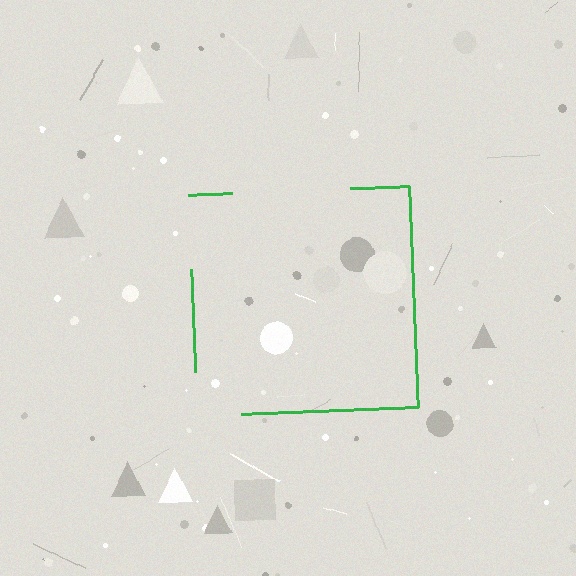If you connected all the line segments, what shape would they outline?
They would outline a square.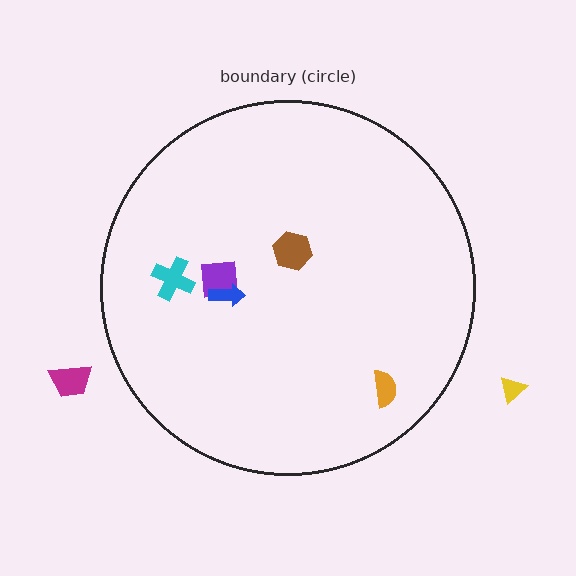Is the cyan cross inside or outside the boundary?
Inside.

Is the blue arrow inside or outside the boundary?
Inside.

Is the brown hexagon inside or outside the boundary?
Inside.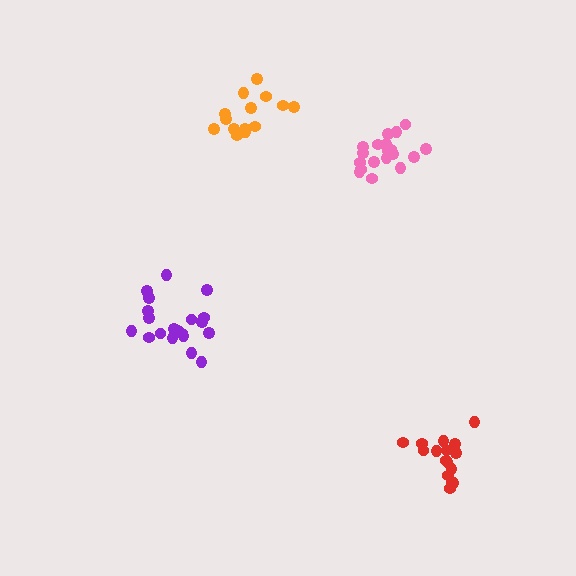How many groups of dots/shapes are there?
There are 4 groups.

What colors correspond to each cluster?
The clusters are colored: orange, purple, pink, red.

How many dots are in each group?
Group 1: 14 dots, Group 2: 20 dots, Group 3: 19 dots, Group 4: 16 dots (69 total).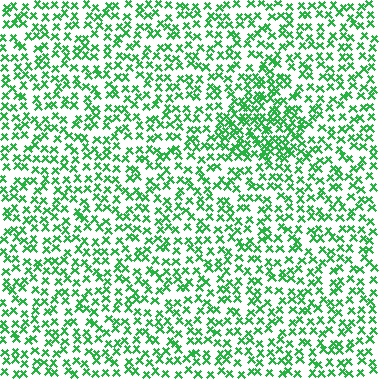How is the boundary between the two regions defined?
The boundary is defined by a change in element density (approximately 1.9x ratio). All elements are the same color, size, and shape.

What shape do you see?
I see a triangle.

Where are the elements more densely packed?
The elements are more densely packed inside the triangle boundary.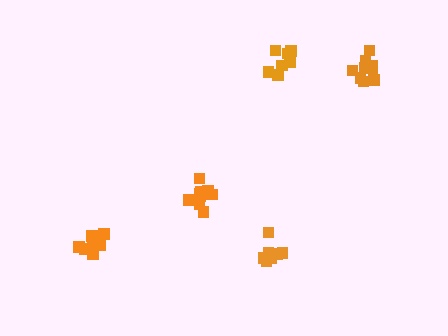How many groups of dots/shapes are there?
There are 5 groups.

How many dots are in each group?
Group 1: 8 dots, Group 2: 9 dots, Group 3: 7 dots, Group 4: 9 dots, Group 5: 8 dots (41 total).